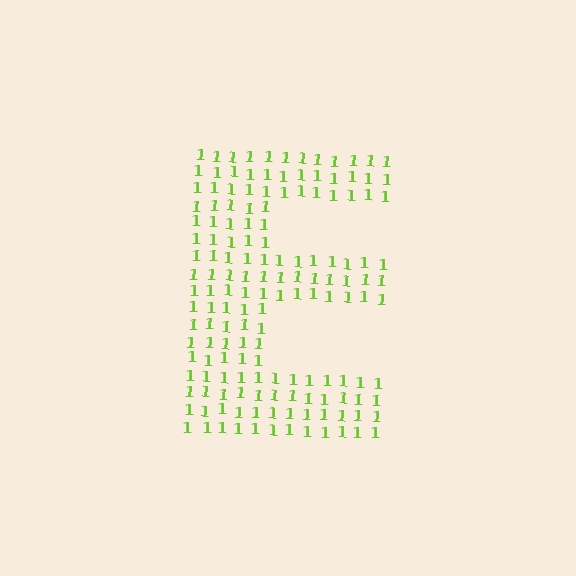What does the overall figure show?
The overall figure shows the letter E.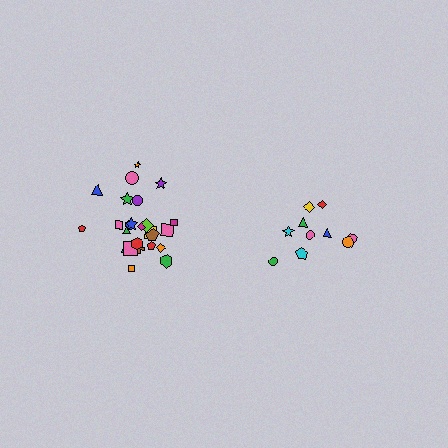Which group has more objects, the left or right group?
The left group.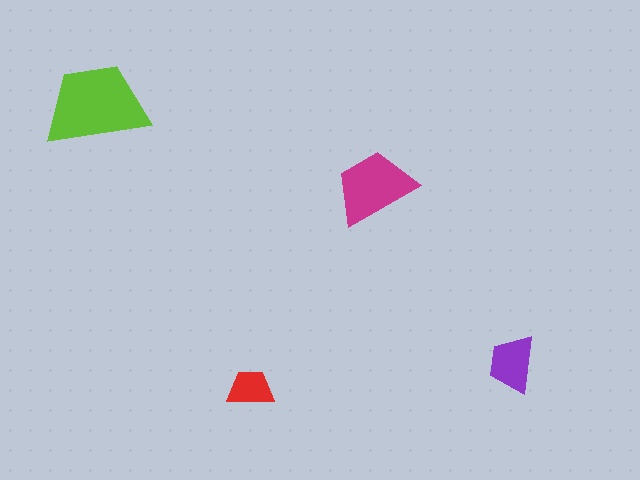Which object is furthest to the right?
The purple trapezoid is rightmost.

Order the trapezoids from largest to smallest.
the lime one, the magenta one, the purple one, the red one.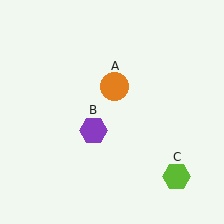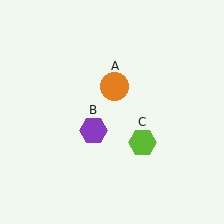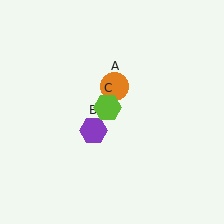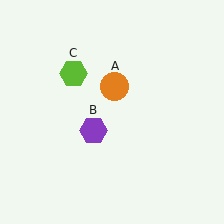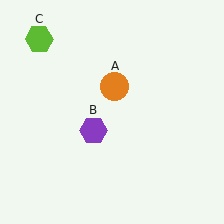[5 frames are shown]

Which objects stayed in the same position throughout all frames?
Orange circle (object A) and purple hexagon (object B) remained stationary.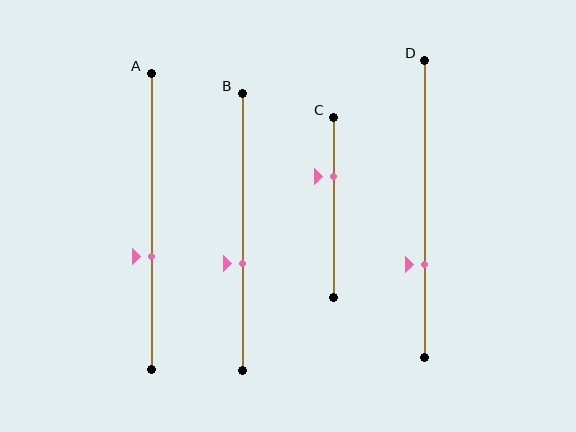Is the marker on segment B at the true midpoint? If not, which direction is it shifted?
No, the marker on segment B is shifted downward by about 11% of the segment length.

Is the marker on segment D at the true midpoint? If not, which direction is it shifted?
No, the marker on segment D is shifted downward by about 19% of the segment length.